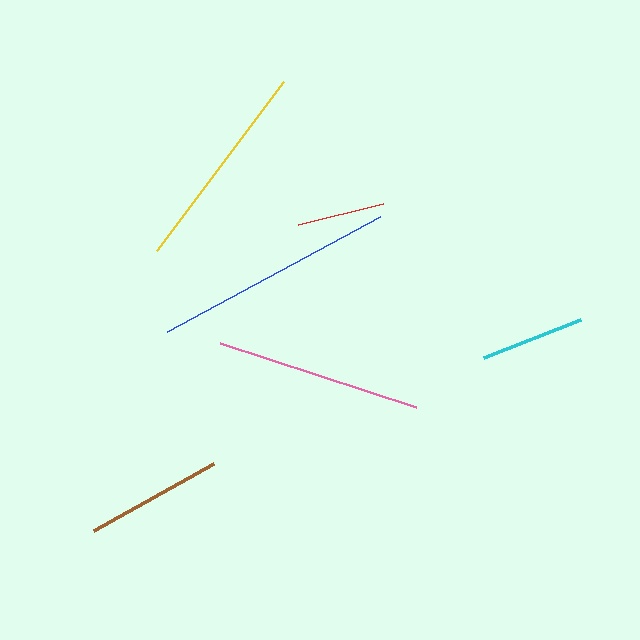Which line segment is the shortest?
The red line is the shortest at approximately 88 pixels.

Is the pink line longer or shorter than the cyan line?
The pink line is longer than the cyan line.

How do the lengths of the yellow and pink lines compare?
The yellow and pink lines are approximately the same length.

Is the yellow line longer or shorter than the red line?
The yellow line is longer than the red line.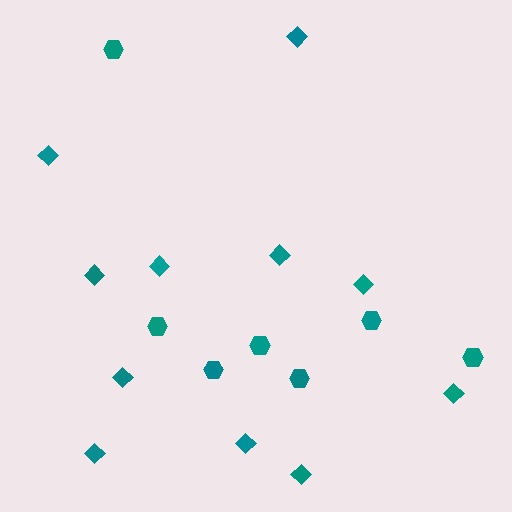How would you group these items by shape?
There are 2 groups: one group of hexagons (7) and one group of diamonds (11).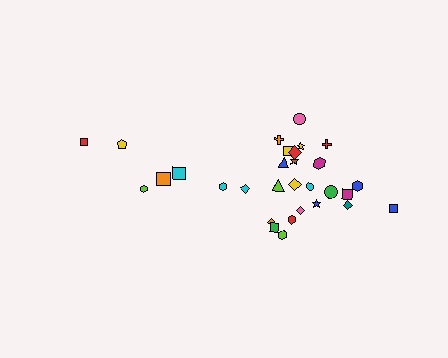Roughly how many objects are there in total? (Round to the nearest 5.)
Roughly 30 objects in total.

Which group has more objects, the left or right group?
The right group.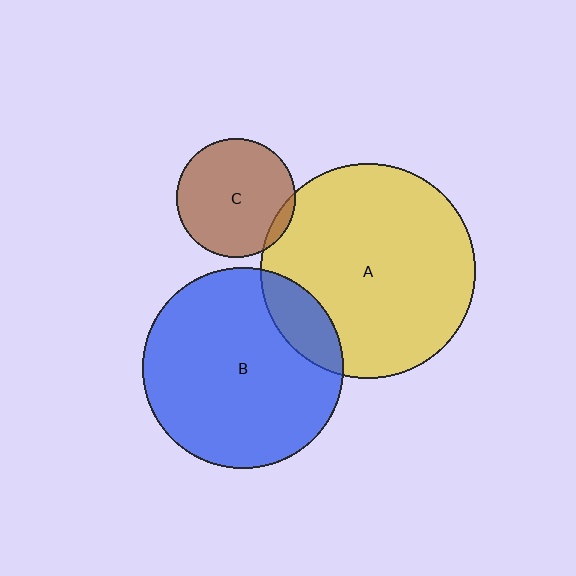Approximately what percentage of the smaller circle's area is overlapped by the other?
Approximately 5%.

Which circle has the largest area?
Circle A (yellow).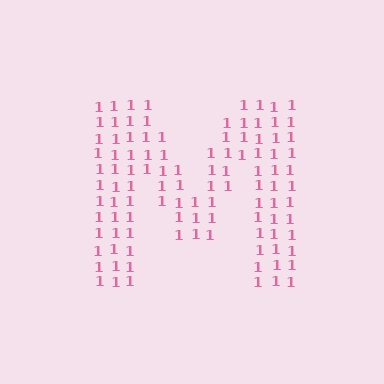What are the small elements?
The small elements are digit 1's.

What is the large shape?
The large shape is the letter M.